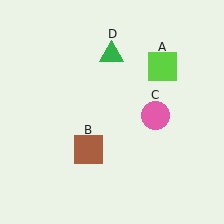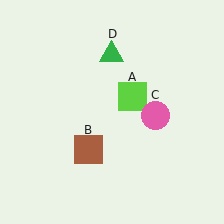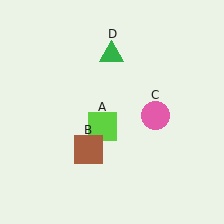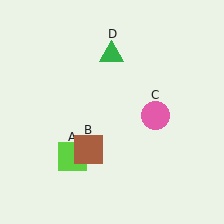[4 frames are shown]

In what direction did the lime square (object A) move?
The lime square (object A) moved down and to the left.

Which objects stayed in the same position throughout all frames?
Brown square (object B) and pink circle (object C) and green triangle (object D) remained stationary.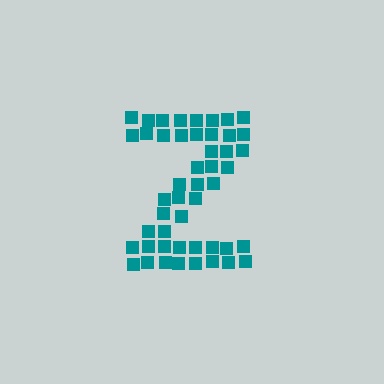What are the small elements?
The small elements are squares.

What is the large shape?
The large shape is the letter Z.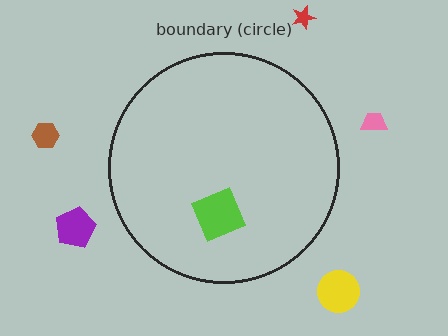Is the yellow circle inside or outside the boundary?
Outside.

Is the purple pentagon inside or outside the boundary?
Outside.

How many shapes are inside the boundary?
1 inside, 5 outside.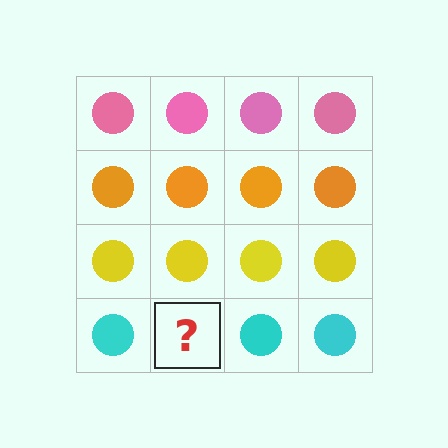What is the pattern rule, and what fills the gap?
The rule is that each row has a consistent color. The gap should be filled with a cyan circle.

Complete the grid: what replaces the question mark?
The question mark should be replaced with a cyan circle.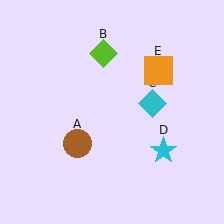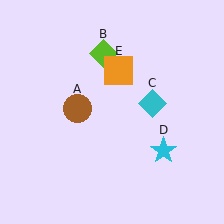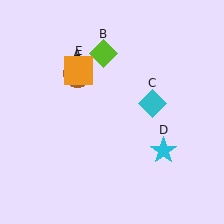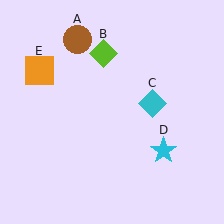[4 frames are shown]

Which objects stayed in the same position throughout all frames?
Lime diamond (object B) and cyan diamond (object C) and cyan star (object D) remained stationary.